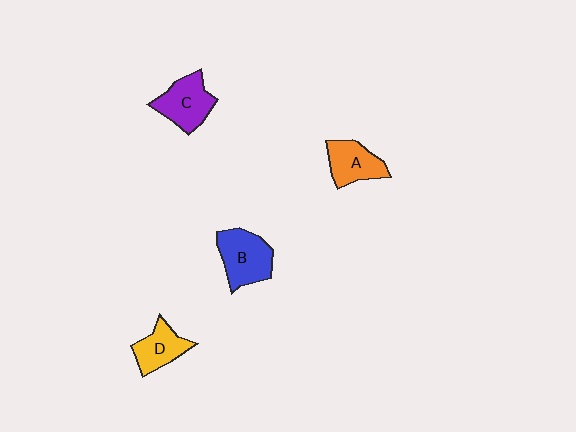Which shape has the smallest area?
Shape D (yellow).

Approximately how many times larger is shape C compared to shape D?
Approximately 1.3 times.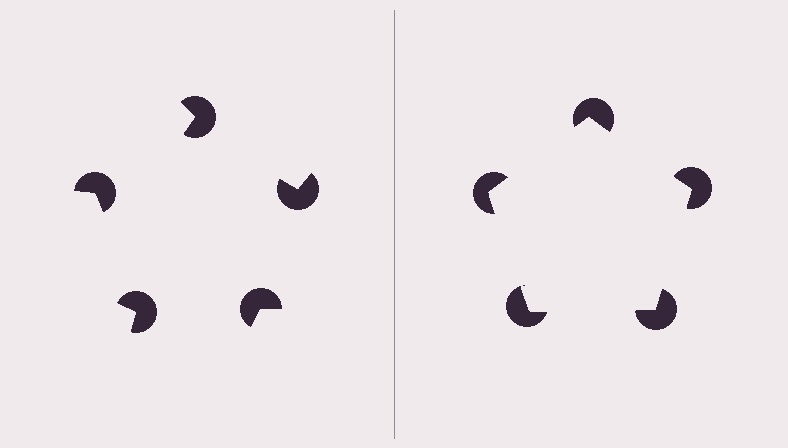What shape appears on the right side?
An illusory pentagon.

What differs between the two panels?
The pac-man discs are positioned identically on both sides; only the wedge orientations differ. On the right they align to a pentagon; on the left they are misaligned.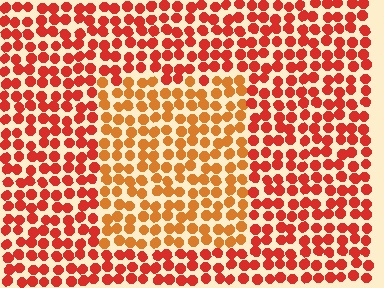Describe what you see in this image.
The image is filled with small red elements in a uniform arrangement. A rectangle-shaped region is visible where the elements are tinted to a slightly different hue, forming a subtle color boundary.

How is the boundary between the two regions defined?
The boundary is defined purely by a slight shift in hue (about 27 degrees). Spacing, size, and orientation are identical on both sides.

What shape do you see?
I see a rectangle.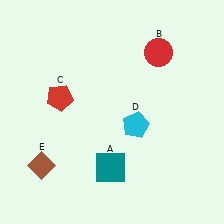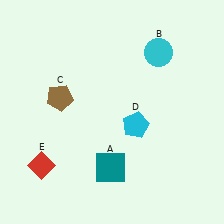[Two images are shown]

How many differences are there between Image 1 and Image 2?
There are 3 differences between the two images.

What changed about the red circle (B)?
In Image 1, B is red. In Image 2, it changed to cyan.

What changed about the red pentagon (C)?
In Image 1, C is red. In Image 2, it changed to brown.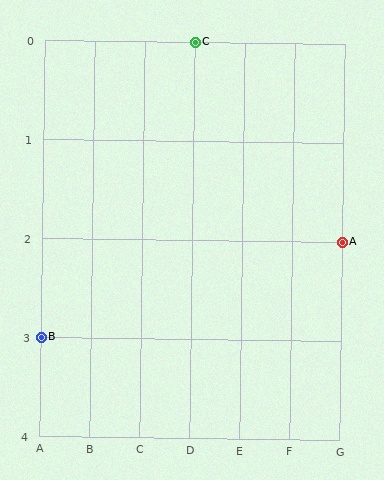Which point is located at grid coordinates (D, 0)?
Point C is at (D, 0).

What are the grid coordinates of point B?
Point B is at grid coordinates (A, 3).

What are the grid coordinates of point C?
Point C is at grid coordinates (D, 0).